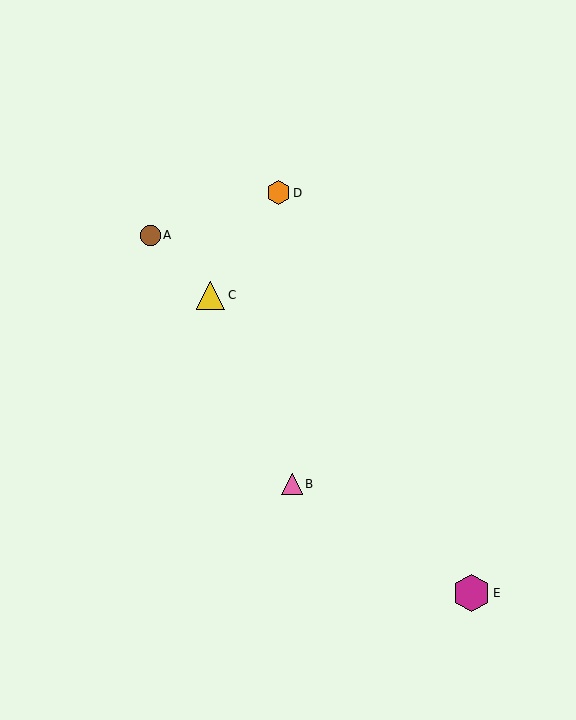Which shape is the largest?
The magenta hexagon (labeled E) is the largest.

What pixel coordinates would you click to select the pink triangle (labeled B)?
Click at (292, 484) to select the pink triangle B.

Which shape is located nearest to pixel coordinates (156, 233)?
The brown circle (labeled A) at (150, 235) is nearest to that location.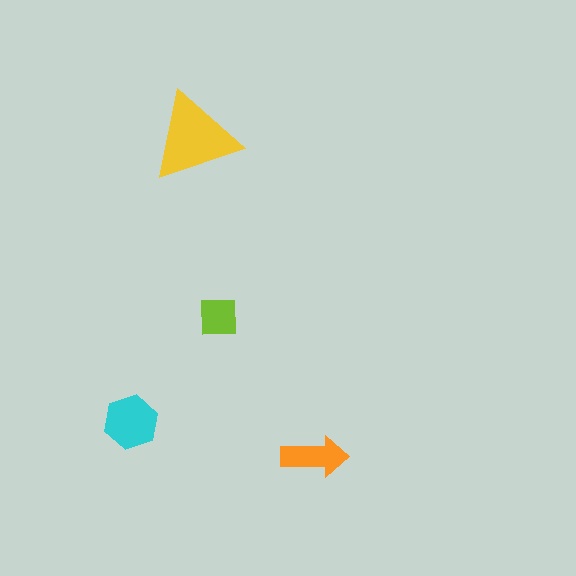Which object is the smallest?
The lime square.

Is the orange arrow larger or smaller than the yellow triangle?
Smaller.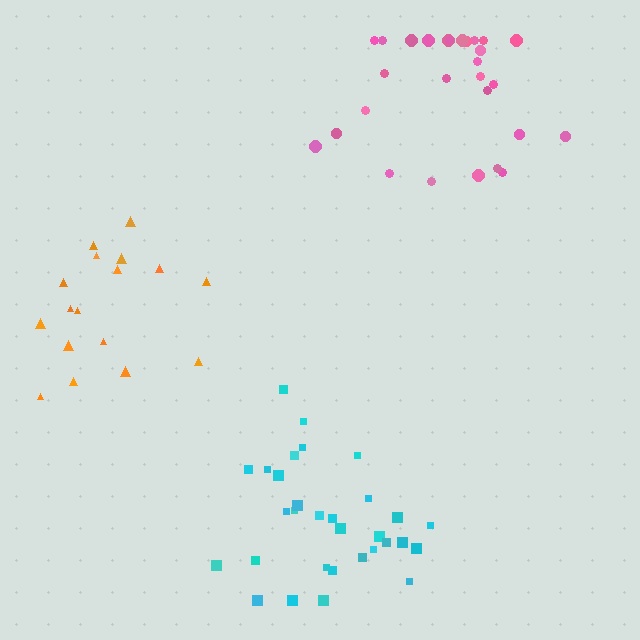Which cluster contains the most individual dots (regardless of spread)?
Cyan (32).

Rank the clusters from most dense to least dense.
cyan, pink, orange.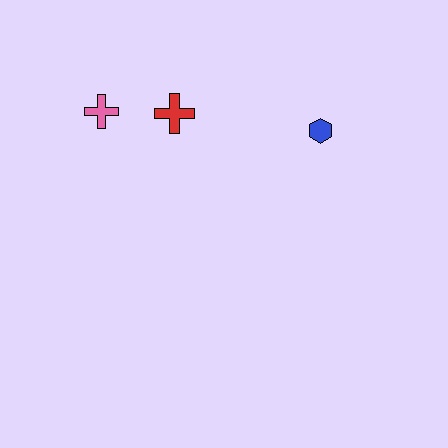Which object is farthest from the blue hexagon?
The pink cross is farthest from the blue hexagon.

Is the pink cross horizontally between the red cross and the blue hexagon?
No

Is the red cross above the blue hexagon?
Yes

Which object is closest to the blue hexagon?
The red cross is closest to the blue hexagon.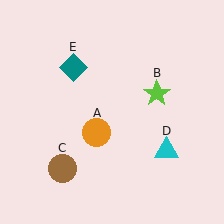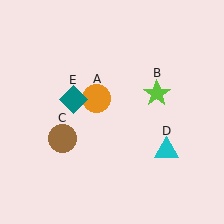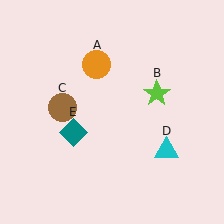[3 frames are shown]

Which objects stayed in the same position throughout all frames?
Lime star (object B) and cyan triangle (object D) remained stationary.